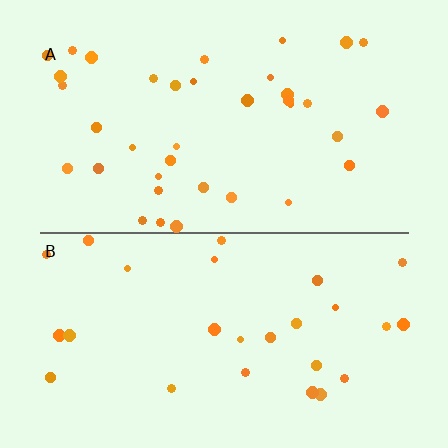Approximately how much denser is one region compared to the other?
Approximately 1.4× — region A over region B.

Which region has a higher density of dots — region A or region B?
A (the top).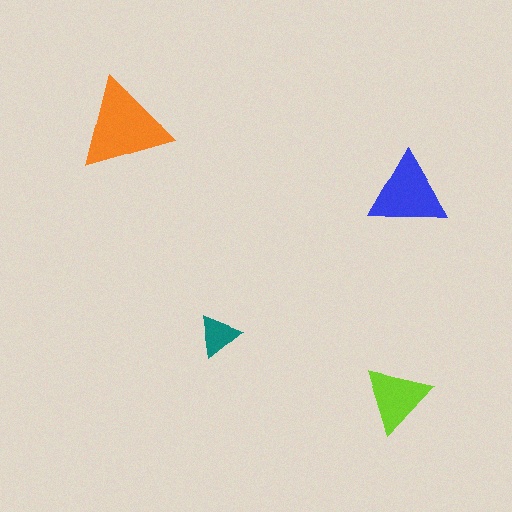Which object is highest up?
The orange triangle is topmost.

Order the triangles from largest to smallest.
the orange one, the blue one, the lime one, the teal one.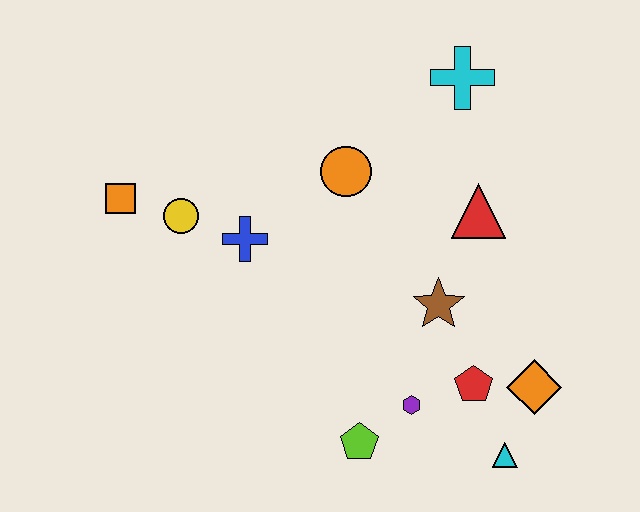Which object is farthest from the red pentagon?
The orange square is farthest from the red pentagon.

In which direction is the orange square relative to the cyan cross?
The orange square is to the left of the cyan cross.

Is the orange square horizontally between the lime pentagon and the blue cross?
No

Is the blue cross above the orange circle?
No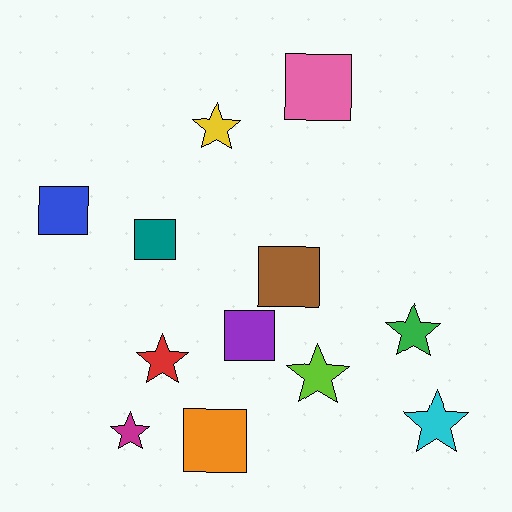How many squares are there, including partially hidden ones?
There are 6 squares.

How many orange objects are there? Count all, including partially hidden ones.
There is 1 orange object.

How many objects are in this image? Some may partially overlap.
There are 12 objects.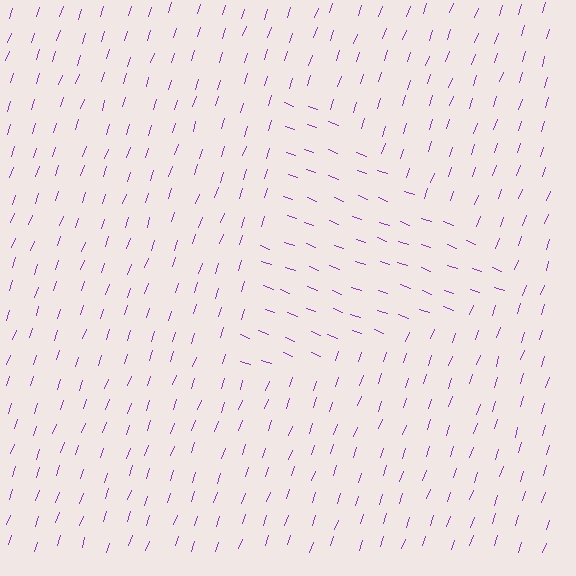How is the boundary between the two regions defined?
The boundary is defined purely by a change in line orientation (approximately 89 degrees difference). All lines are the same color and thickness.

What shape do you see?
I see a triangle.